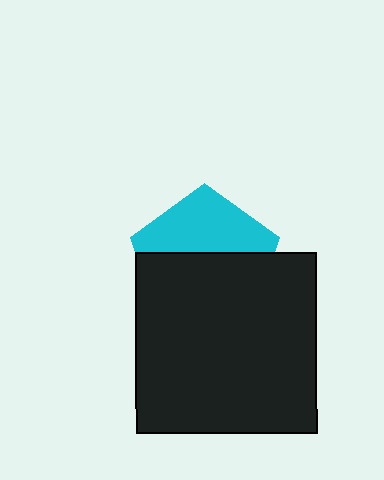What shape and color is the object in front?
The object in front is a black square.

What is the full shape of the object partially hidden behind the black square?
The partially hidden object is a cyan pentagon.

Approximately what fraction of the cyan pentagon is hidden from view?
Roughly 59% of the cyan pentagon is hidden behind the black square.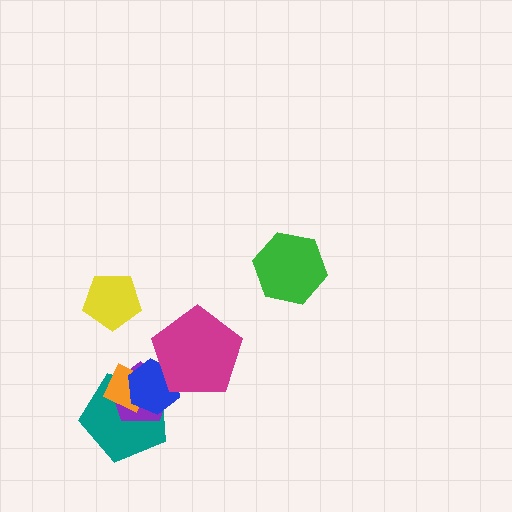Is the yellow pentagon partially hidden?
No, no other shape covers it.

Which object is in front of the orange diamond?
The blue hexagon is in front of the orange diamond.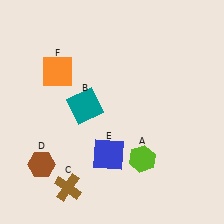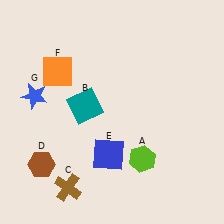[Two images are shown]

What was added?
A blue star (G) was added in Image 2.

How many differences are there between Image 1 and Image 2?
There is 1 difference between the two images.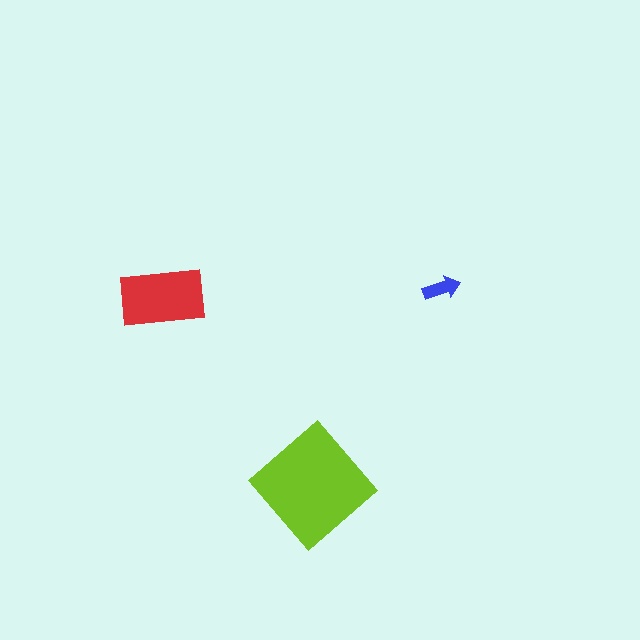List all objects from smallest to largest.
The blue arrow, the red rectangle, the lime diamond.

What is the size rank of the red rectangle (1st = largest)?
2nd.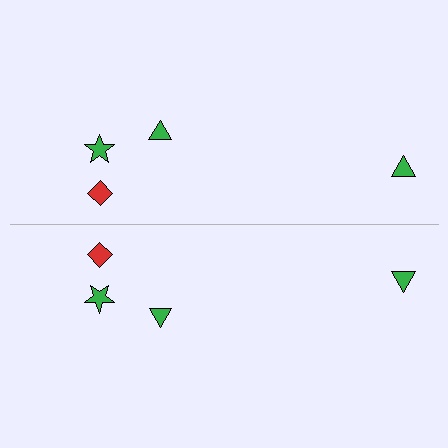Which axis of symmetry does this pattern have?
The pattern has a horizontal axis of symmetry running through the center of the image.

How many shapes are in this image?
There are 8 shapes in this image.